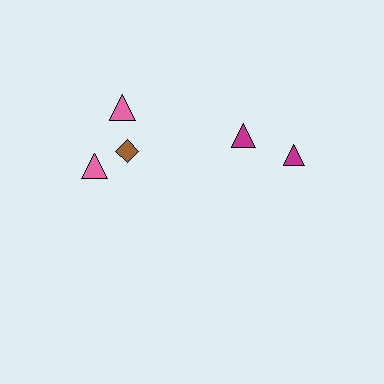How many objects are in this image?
There are 5 objects.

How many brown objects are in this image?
There is 1 brown object.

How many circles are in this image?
There are no circles.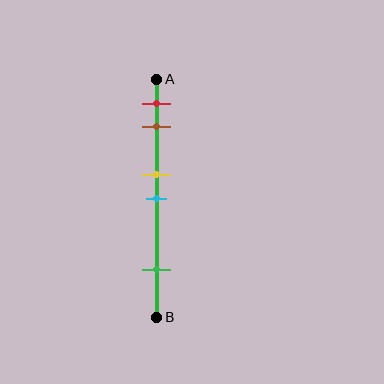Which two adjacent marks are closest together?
The yellow and cyan marks are the closest adjacent pair.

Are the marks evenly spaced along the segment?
No, the marks are not evenly spaced.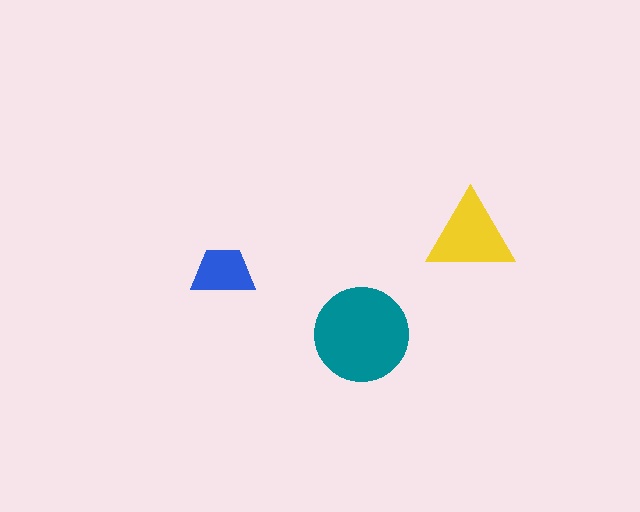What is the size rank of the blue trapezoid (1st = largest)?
3rd.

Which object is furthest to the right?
The yellow triangle is rightmost.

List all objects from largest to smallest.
The teal circle, the yellow triangle, the blue trapezoid.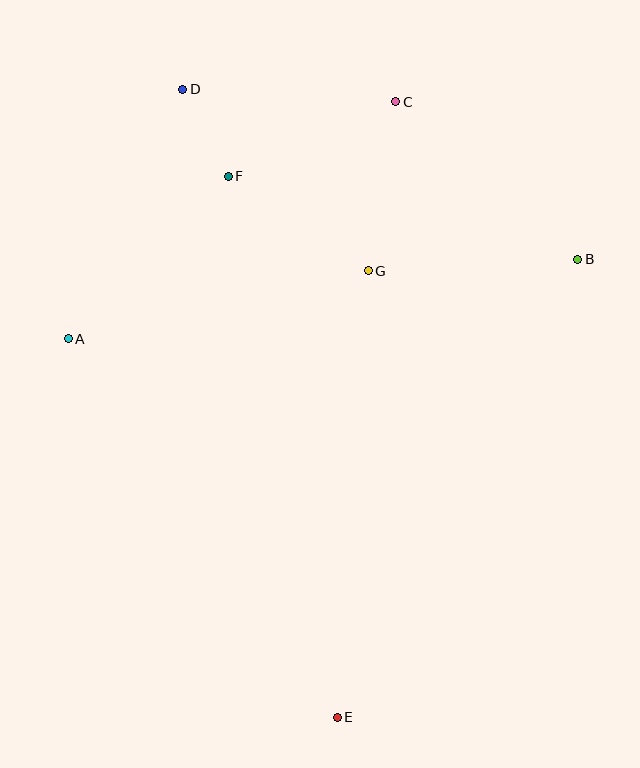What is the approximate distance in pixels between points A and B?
The distance between A and B is approximately 516 pixels.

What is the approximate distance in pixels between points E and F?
The distance between E and F is approximately 552 pixels.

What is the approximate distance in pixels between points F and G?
The distance between F and G is approximately 169 pixels.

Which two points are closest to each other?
Points D and F are closest to each other.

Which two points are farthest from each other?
Points D and E are farthest from each other.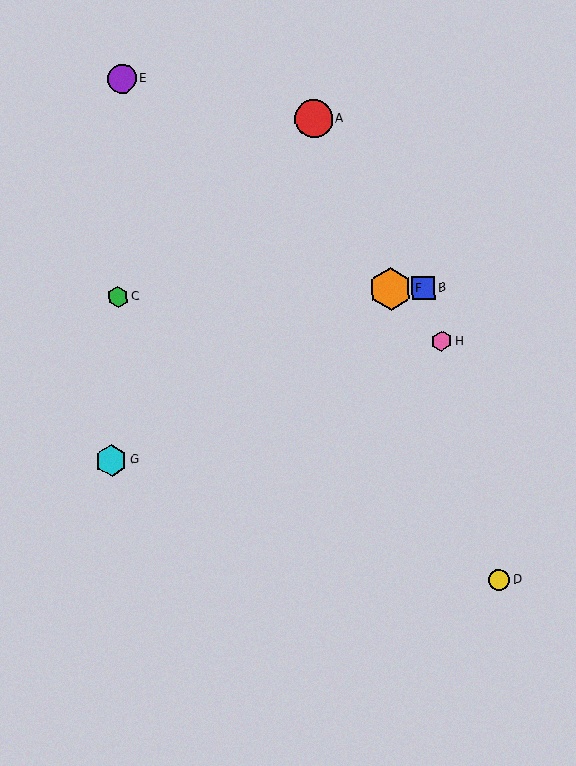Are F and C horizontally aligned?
Yes, both are at y≈289.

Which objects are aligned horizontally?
Objects B, C, F are aligned horizontally.